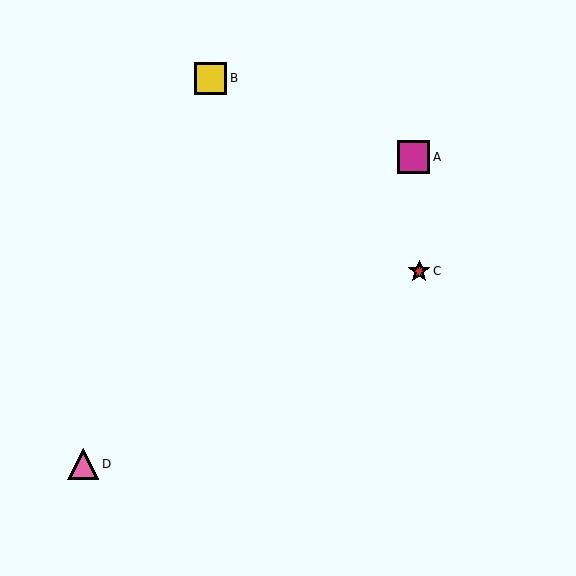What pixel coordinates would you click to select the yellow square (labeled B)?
Click at (210, 78) to select the yellow square B.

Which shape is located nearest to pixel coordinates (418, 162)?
The magenta square (labeled A) at (413, 157) is nearest to that location.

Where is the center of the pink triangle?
The center of the pink triangle is at (83, 464).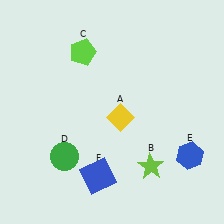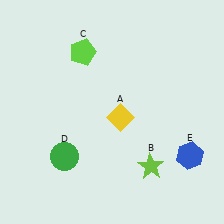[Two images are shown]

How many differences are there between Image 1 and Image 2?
There is 1 difference between the two images.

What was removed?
The blue square (F) was removed in Image 2.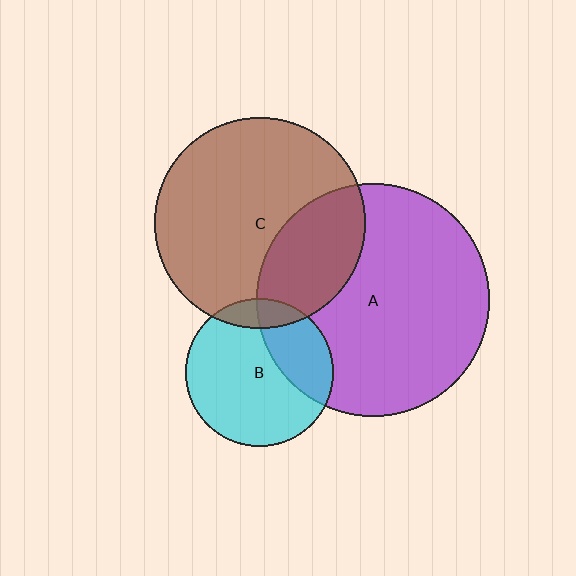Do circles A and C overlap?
Yes.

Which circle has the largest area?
Circle A (purple).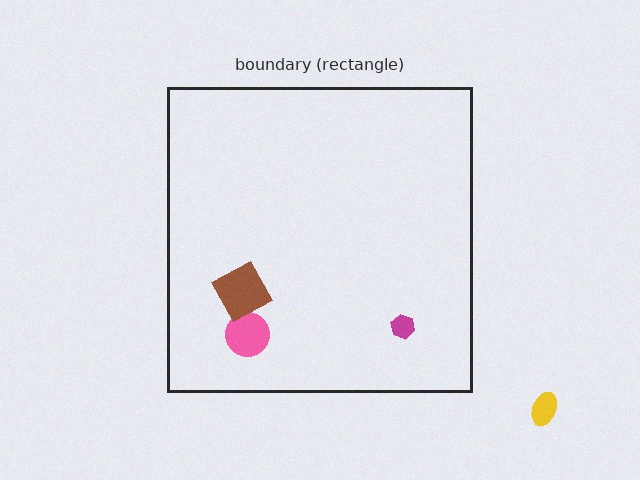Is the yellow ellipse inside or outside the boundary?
Outside.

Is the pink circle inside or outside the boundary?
Inside.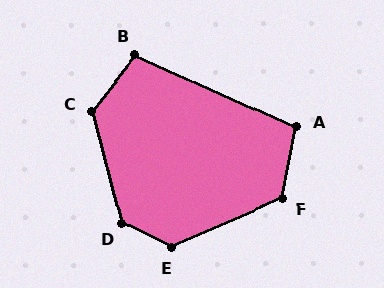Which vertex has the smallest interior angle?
A, at approximately 103 degrees.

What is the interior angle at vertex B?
Approximately 104 degrees (obtuse).